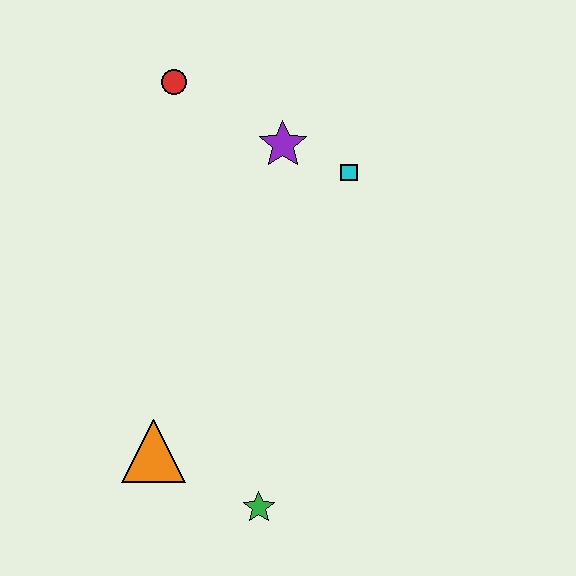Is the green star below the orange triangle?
Yes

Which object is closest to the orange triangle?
The green star is closest to the orange triangle.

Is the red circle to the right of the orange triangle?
Yes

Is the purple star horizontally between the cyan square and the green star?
Yes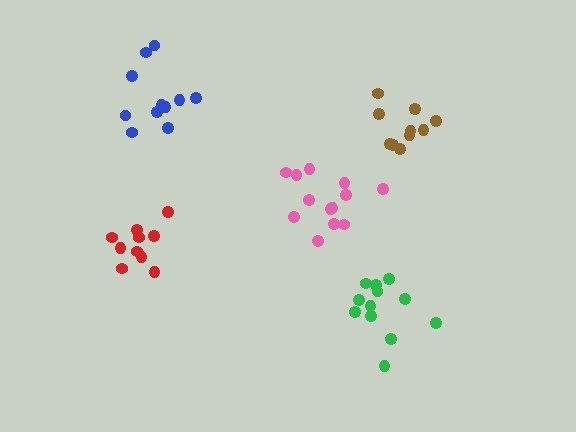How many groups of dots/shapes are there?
There are 5 groups.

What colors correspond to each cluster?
The clusters are colored: green, pink, brown, red, blue.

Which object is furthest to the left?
The red cluster is leftmost.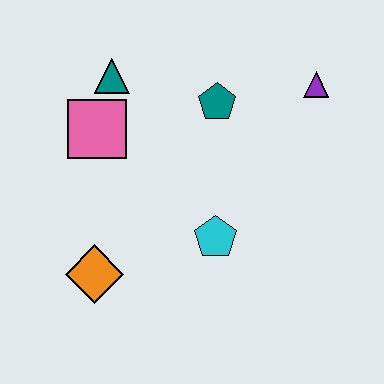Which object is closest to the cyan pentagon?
The orange diamond is closest to the cyan pentagon.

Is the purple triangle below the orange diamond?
No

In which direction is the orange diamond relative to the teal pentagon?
The orange diamond is below the teal pentagon.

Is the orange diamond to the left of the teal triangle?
Yes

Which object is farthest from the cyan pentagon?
The teal triangle is farthest from the cyan pentagon.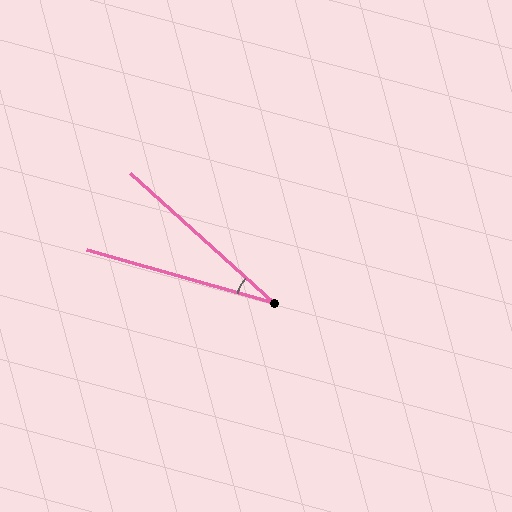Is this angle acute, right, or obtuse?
It is acute.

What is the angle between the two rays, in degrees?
Approximately 26 degrees.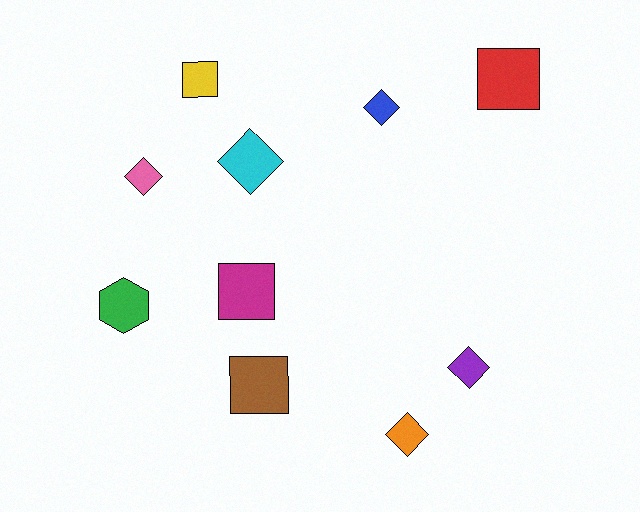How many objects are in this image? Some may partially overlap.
There are 10 objects.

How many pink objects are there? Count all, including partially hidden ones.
There is 1 pink object.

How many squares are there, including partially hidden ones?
There are 4 squares.